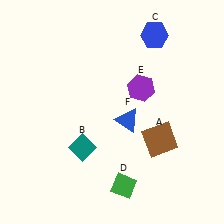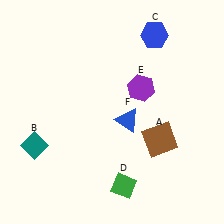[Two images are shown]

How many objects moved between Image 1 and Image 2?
1 object moved between the two images.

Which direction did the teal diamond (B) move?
The teal diamond (B) moved left.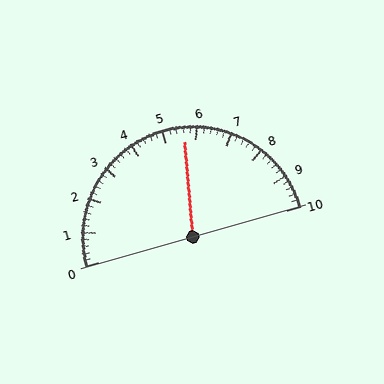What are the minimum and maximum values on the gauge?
The gauge ranges from 0 to 10.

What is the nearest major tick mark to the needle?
The nearest major tick mark is 6.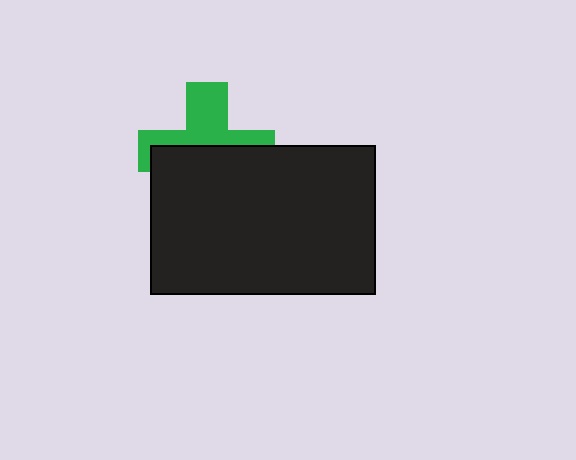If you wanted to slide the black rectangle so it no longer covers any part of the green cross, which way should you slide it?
Slide it down — that is the most direct way to separate the two shapes.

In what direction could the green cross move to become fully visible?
The green cross could move up. That would shift it out from behind the black rectangle entirely.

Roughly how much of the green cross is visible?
About half of it is visible (roughly 46%).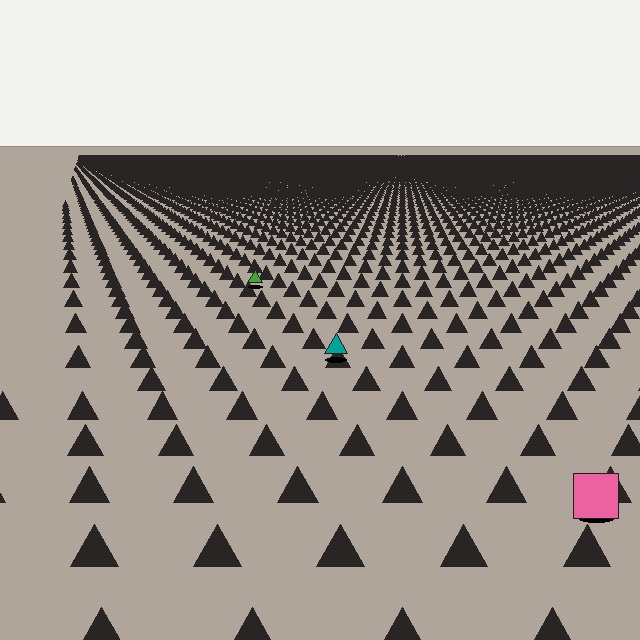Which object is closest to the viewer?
The pink square is closest. The texture marks near it are larger and more spread out.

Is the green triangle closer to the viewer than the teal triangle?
No. The teal triangle is closer — you can tell from the texture gradient: the ground texture is coarser near it.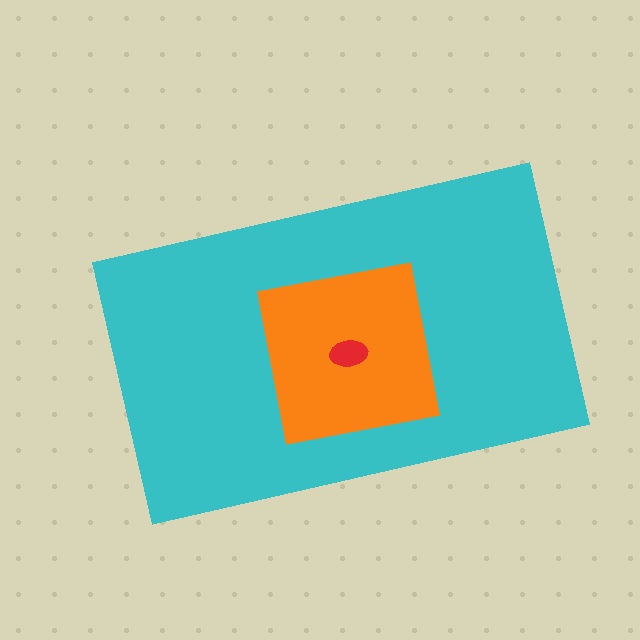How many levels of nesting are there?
3.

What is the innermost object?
The red ellipse.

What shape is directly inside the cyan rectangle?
The orange square.